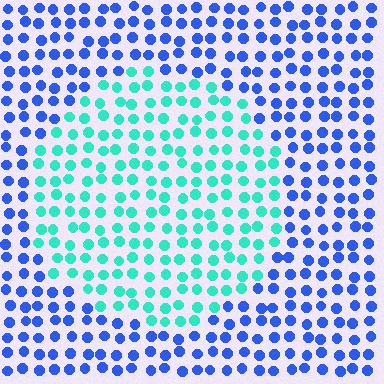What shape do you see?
I see a circle.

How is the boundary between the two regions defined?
The boundary is defined purely by a slight shift in hue (about 58 degrees). Spacing, size, and orientation are identical on both sides.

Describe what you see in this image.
The image is filled with small blue elements in a uniform arrangement. A circle-shaped region is visible where the elements are tinted to a slightly different hue, forming a subtle color boundary.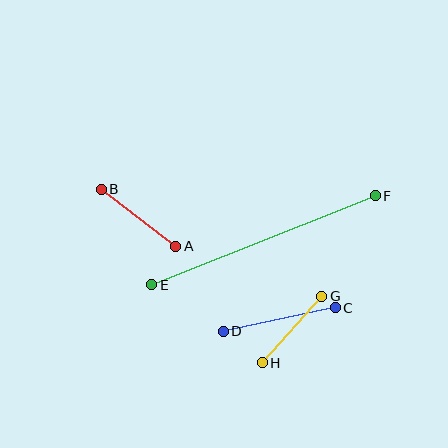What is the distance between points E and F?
The distance is approximately 240 pixels.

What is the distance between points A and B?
The distance is approximately 94 pixels.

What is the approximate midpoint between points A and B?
The midpoint is at approximately (138, 218) pixels.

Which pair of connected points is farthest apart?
Points E and F are farthest apart.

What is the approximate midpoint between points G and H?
The midpoint is at approximately (292, 330) pixels.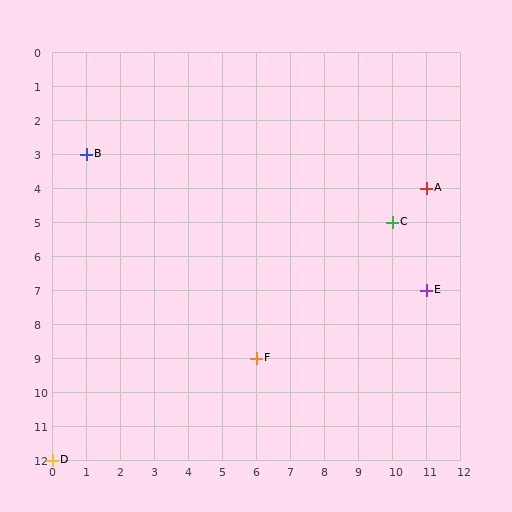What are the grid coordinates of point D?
Point D is at grid coordinates (0, 12).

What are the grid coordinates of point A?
Point A is at grid coordinates (11, 4).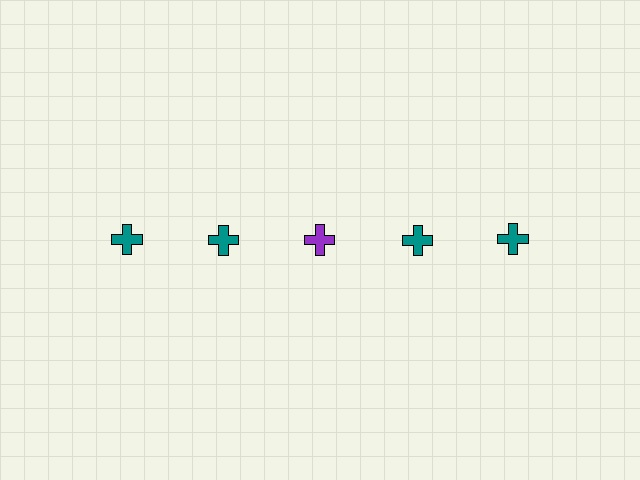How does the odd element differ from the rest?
It has a different color: purple instead of teal.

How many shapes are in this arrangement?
There are 5 shapes arranged in a grid pattern.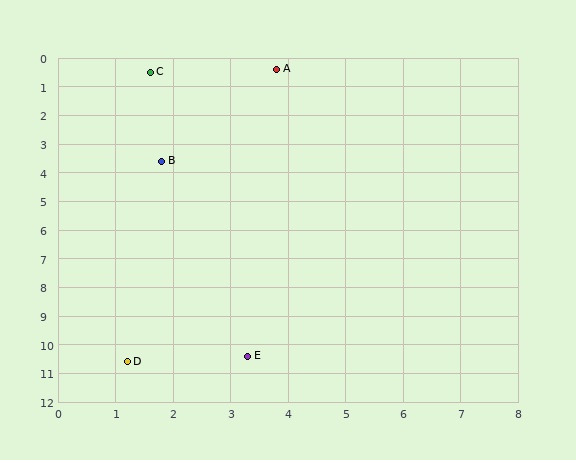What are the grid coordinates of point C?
Point C is at approximately (1.6, 0.5).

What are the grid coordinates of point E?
Point E is at approximately (3.3, 10.4).